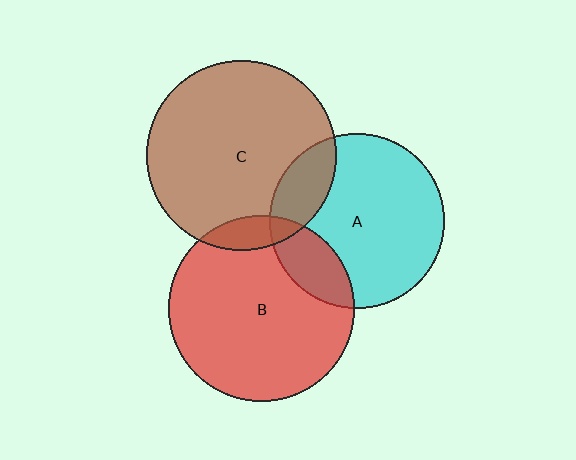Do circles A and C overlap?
Yes.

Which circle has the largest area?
Circle C (brown).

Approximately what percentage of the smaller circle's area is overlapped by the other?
Approximately 20%.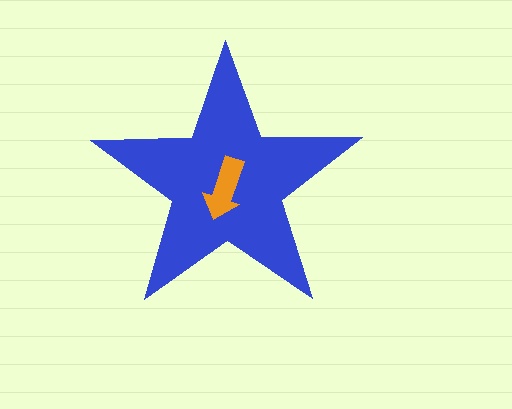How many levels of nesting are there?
2.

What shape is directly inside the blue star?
The orange arrow.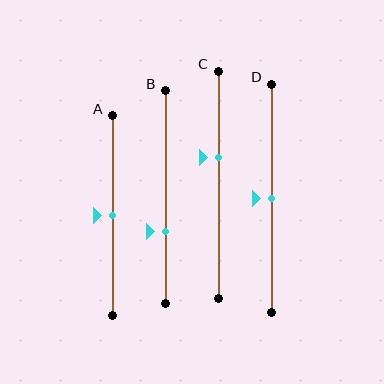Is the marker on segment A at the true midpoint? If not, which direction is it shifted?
Yes, the marker on segment A is at the true midpoint.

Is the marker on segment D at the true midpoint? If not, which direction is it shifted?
Yes, the marker on segment D is at the true midpoint.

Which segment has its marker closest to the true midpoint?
Segment A has its marker closest to the true midpoint.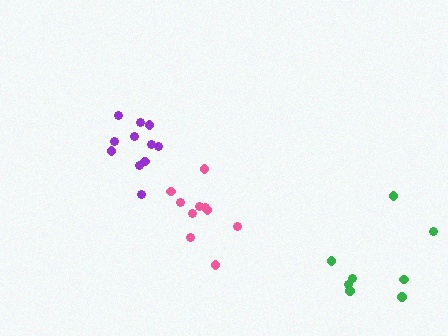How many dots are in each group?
Group 1: 11 dots, Group 2: 10 dots, Group 3: 8 dots (29 total).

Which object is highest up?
The purple cluster is topmost.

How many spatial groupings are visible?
There are 3 spatial groupings.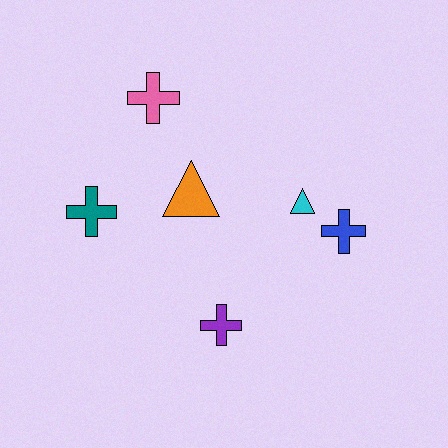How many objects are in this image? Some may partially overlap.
There are 6 objects.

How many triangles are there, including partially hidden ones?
There are 2 triangles.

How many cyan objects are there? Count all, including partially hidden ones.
There is 1 cyan object.